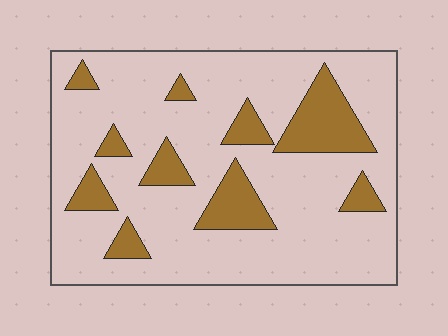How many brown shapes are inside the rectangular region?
10.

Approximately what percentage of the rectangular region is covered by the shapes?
Approximately 20%.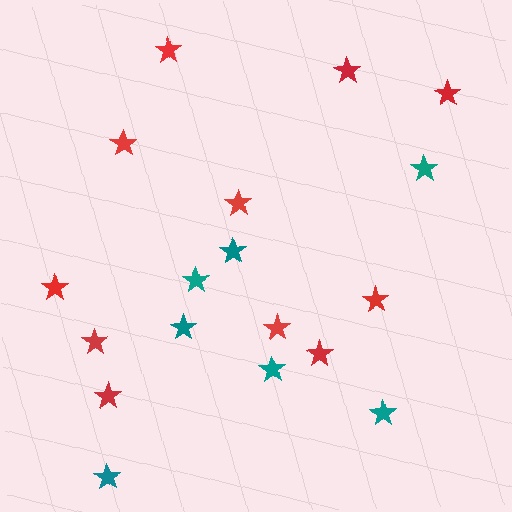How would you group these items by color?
There are 2 groups: one group of red stars (11) and one group of teal stars (7).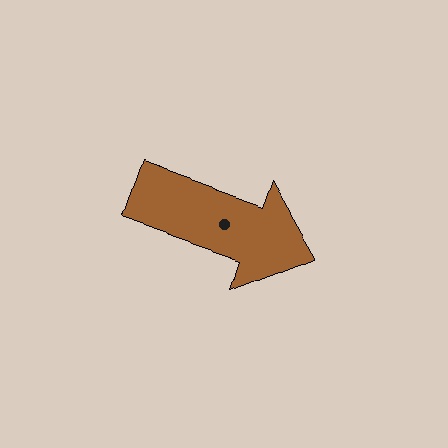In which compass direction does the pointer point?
East.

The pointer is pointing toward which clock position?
Roughly 4 o'clock.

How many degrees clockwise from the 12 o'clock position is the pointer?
Approximately 109 degrees.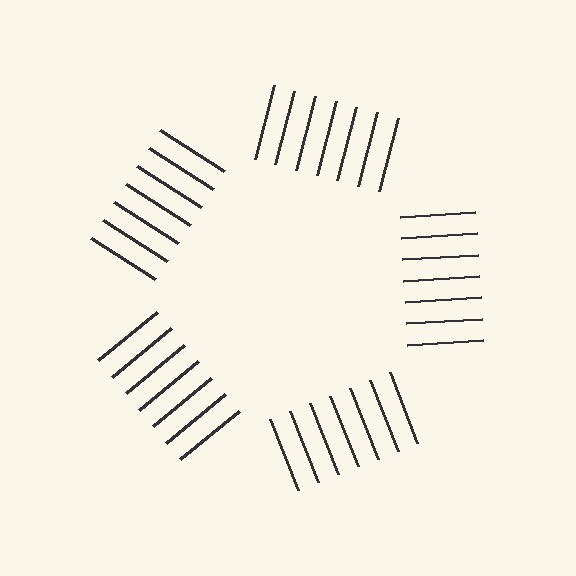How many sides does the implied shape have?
5 sides — the line-ends trace a pentagon.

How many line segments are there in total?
35 — 7 along each of the 5 edges.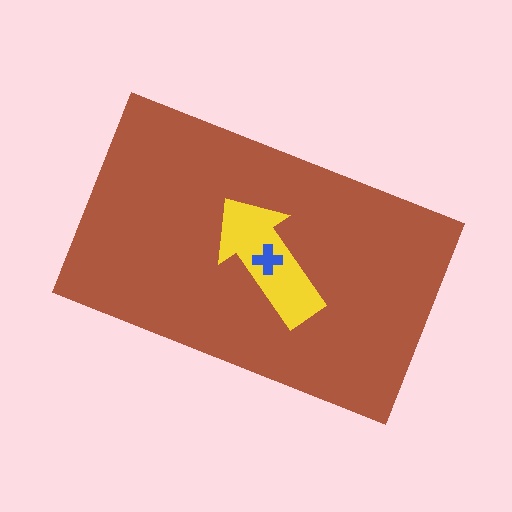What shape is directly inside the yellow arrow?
The blue cross.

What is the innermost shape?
The blue cross.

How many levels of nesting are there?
3.